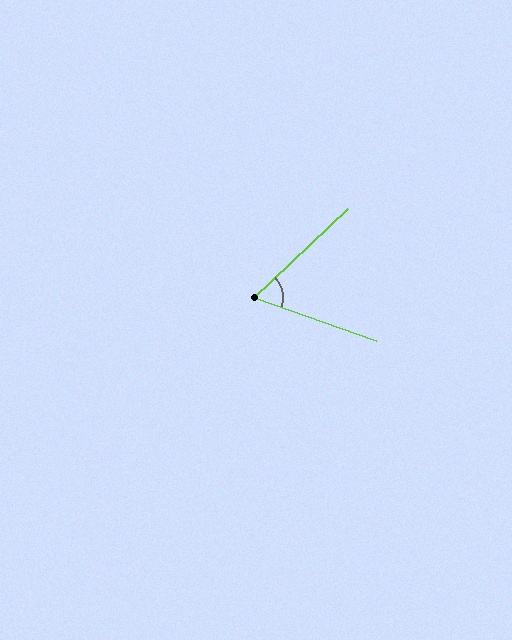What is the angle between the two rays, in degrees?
Approximately 63 degrees.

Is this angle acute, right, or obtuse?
It is acute.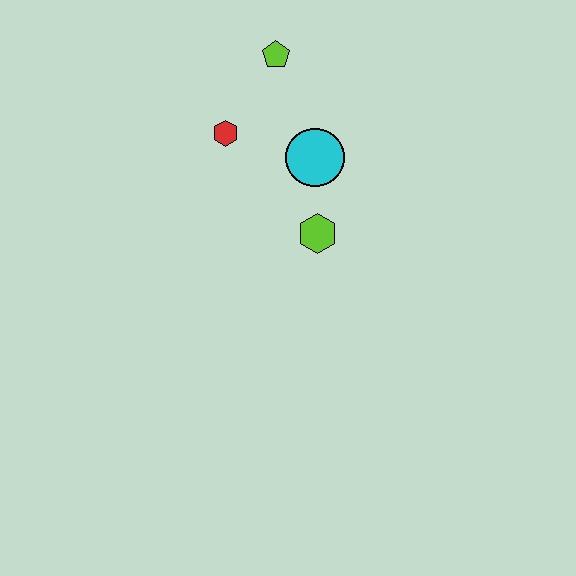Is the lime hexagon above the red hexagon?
No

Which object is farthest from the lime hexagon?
The lime pentagon is farthest from the lime hexagon.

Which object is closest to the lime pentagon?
The red hexagon is closest to the lime pentagon.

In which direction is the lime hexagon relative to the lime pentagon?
The lime hexagon is below the lime pentagon.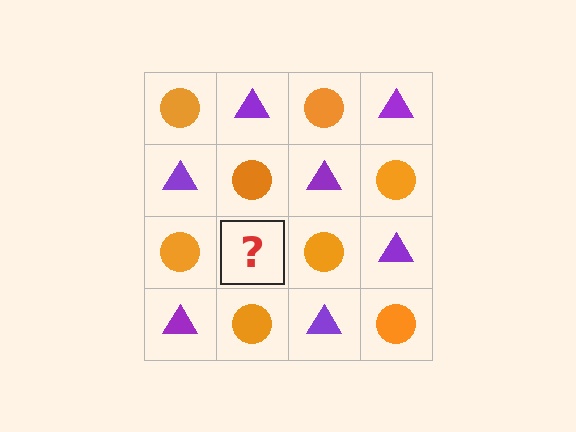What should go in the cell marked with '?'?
The missing cell should contain a purple triangle.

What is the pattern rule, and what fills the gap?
The rule is that it alternates orange circle and purple triangle in a checkerboard pattern. The gap should be filled with a purple triangle.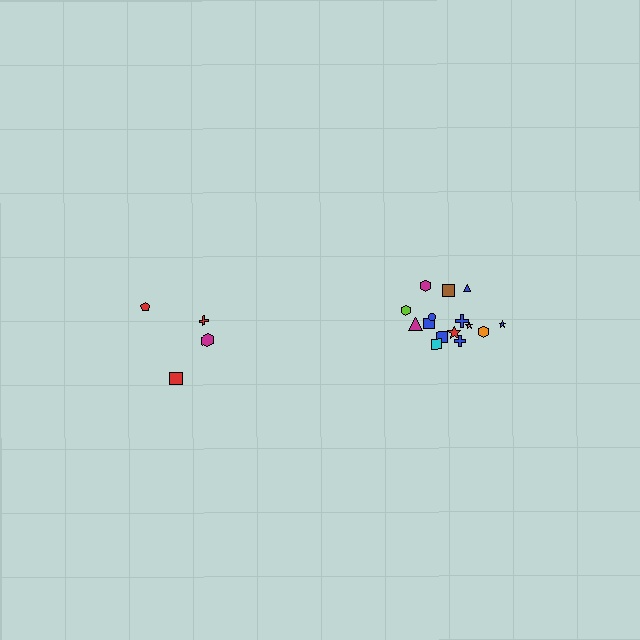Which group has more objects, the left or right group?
The right group.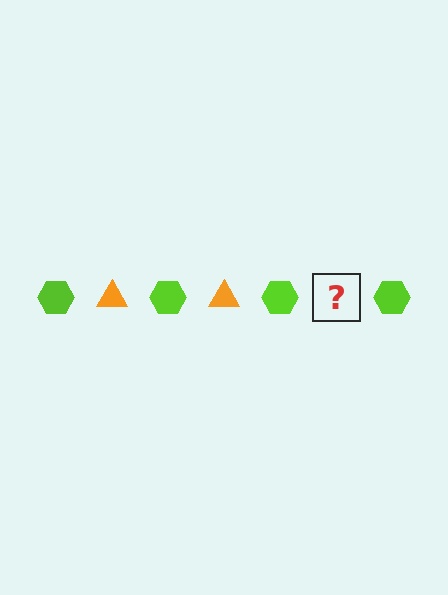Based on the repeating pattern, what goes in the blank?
The blank should be an orange triangle.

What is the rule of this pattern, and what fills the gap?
The rule is that the pattern alternates between lime hexagon and orange triangle. The gap should be filled with an orange triangle.